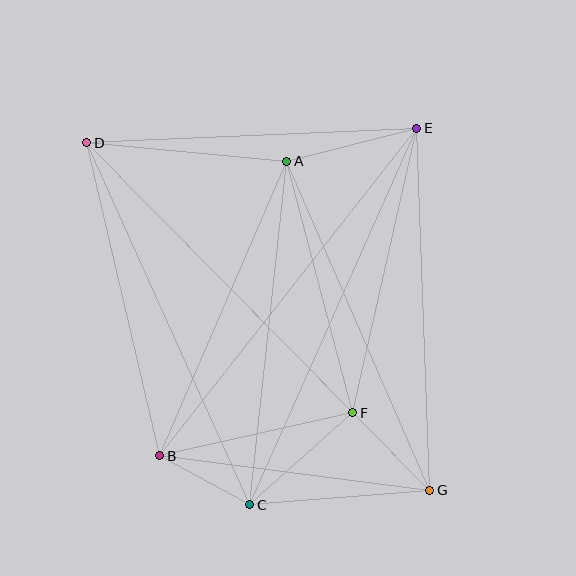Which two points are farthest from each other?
Points D and G are farthest from each other.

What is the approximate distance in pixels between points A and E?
The distance between A and E is approximately 134 pixels.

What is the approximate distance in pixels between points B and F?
The distance between B and F is approximately 198 pixels.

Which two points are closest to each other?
Points B and C are closest to each other.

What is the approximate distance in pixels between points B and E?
The distance between B and E is approximately 416 pixels.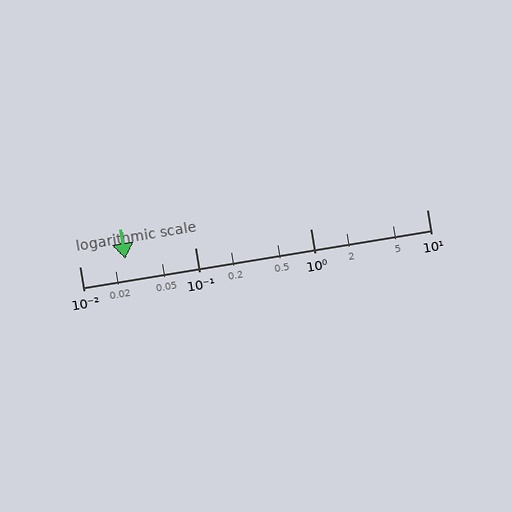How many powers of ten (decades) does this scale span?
The scale spans 3 decades, from 0.01 to 10.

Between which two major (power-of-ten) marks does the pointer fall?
The pointer is between 0.01 and 0.1.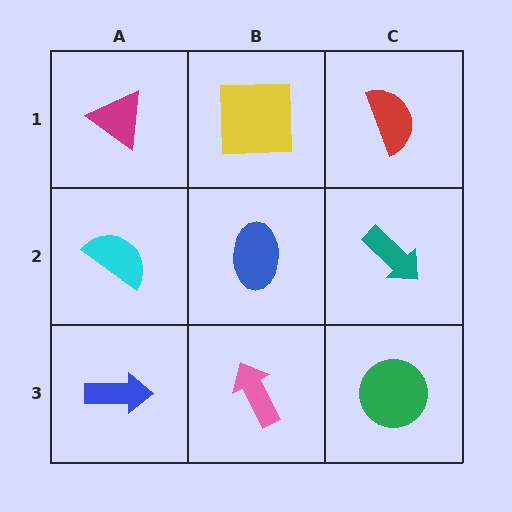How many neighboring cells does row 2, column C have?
3.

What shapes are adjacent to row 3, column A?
A cyan semicircle (row 2, column A), a pink arrow (row 3, column B).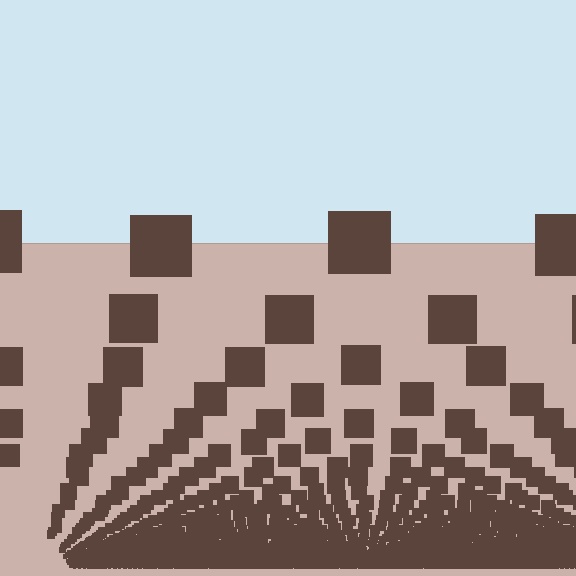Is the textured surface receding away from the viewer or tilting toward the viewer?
The surface appears to tilt toward the viewer. Texture elements get larger and sparser toward the top.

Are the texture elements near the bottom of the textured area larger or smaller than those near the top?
Smaller. The gradient is inverted — elements near the bottom are smaller and denser.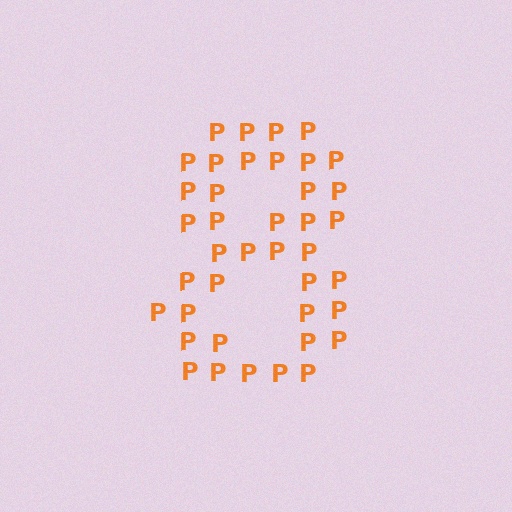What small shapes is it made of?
It is made of small letter P's.